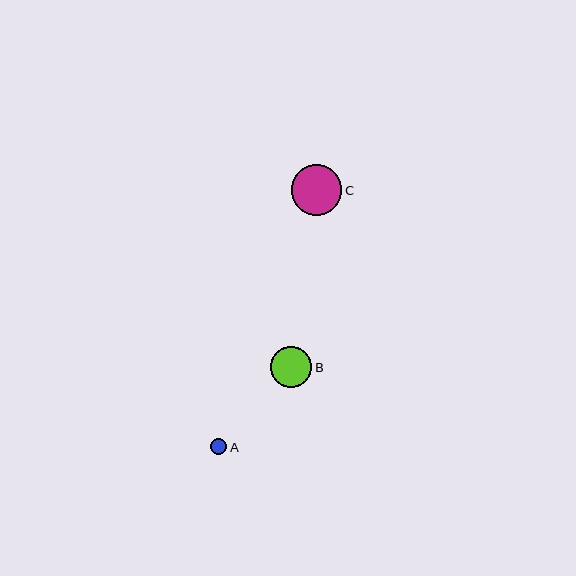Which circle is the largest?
Circle C is the largest with a size of approximately 51 pixels.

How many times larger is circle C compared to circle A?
Circle C is approximately 3.1 times the size of circle A.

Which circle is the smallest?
Circle A is the smallest with a size of approximately 16 pixels.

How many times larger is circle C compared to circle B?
Circle C is approximately 1.2 times the size of circle B.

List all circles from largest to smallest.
From largest to smallest: C, B, A.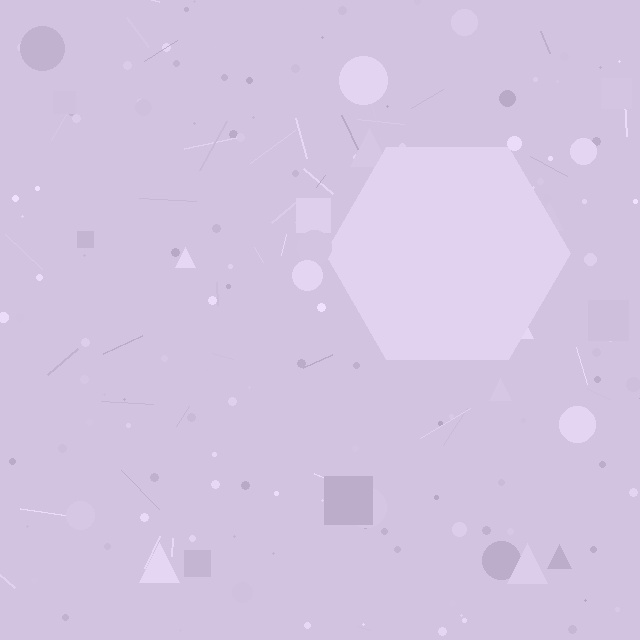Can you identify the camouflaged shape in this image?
The camouflaged shape is a hexagon.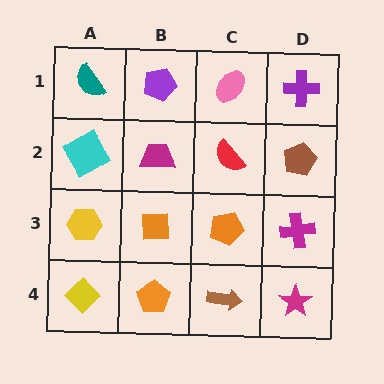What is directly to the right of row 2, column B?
A red semicircle.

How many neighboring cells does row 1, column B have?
3.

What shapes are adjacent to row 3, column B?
A magenta trapezoid (row 2, column B), an orange pentagon (row 4, column B), a yellow hexagon (row 3, column A), an orange pentagon (row 3, column C).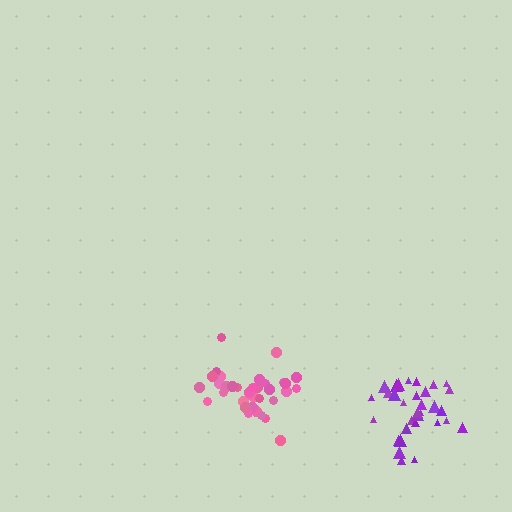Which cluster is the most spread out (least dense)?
Pink.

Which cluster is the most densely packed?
Purple.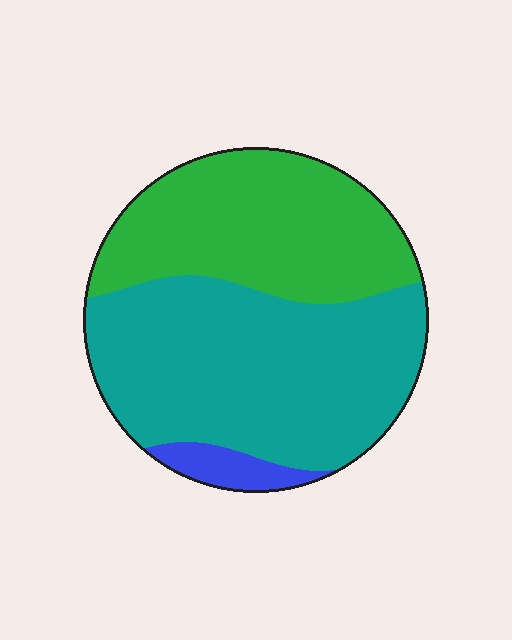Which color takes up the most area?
Teal, at roughly 55%.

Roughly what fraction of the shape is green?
Green takes up about two fifths (2/5) of the shape.